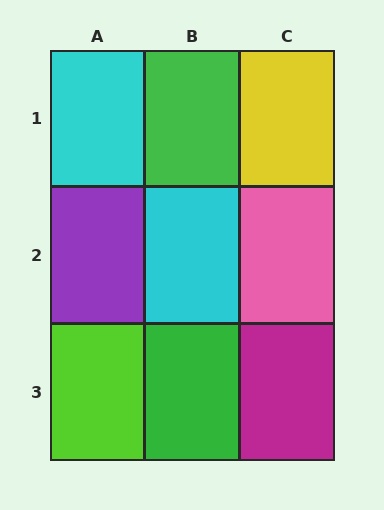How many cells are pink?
1 cell is pink.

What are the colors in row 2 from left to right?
Purple, cyan, pink.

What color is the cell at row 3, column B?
Green.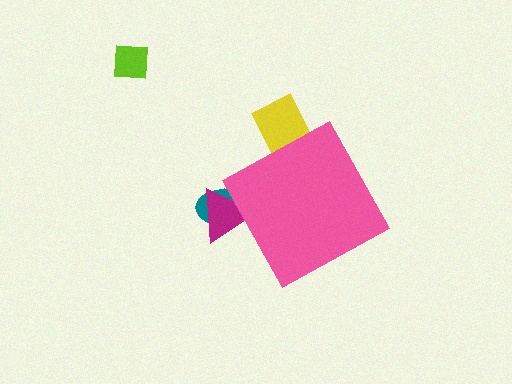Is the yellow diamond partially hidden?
Yes, the yellow diamond is partially hidden behind the pink diamond.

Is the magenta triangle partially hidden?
Yes, the magenta triangle is partially hidden behind the pink diamond.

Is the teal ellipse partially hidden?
Yes, the teal ellipse is partially hidden behind the pink diamond.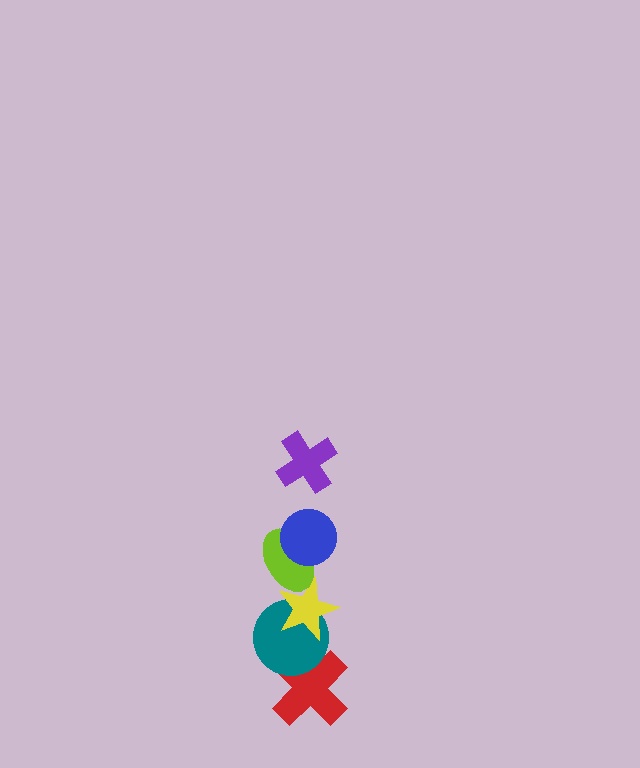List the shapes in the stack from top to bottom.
From top to bottom: the purple cross, the blue circle, the lime ellipse, the yellow star, the teal circle, the red cross.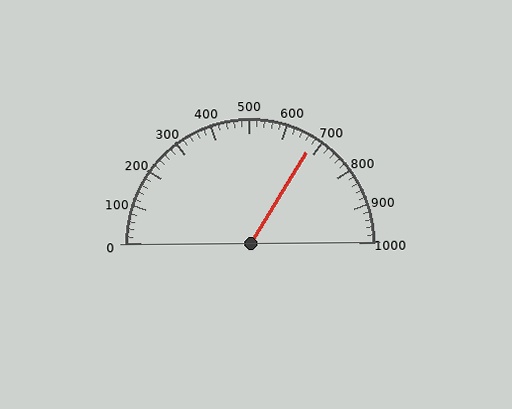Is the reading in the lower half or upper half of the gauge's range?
The reading is in the upper half of the range (0 to 1000).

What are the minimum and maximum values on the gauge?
The gauge ranges from 0 to 1000.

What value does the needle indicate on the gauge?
The needle indicates approximately 680.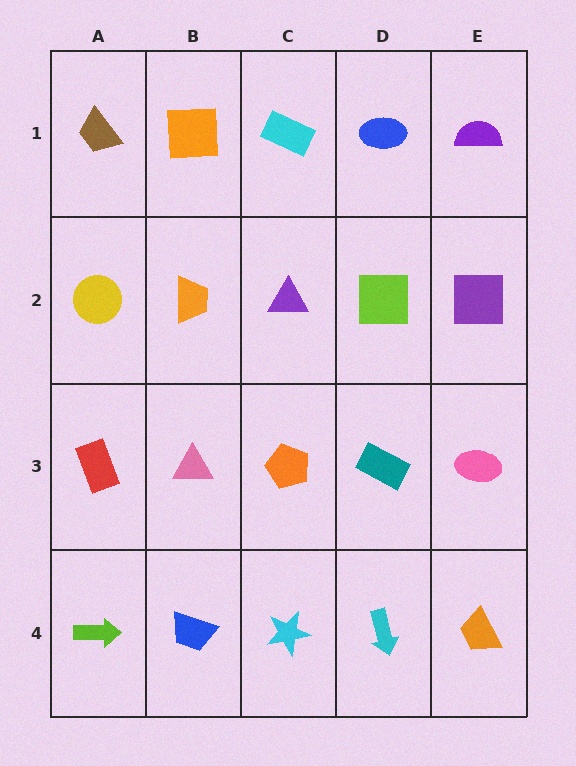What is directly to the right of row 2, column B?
A purple triangle.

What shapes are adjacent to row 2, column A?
A brown trapezoid (row 1, column A), a red rectangle (row 3, column A), an orange trapezoid (row 2, column B).